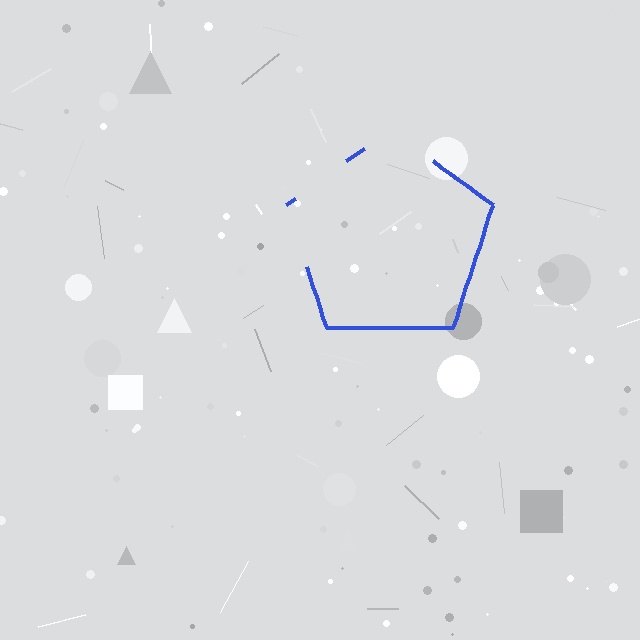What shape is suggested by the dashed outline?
The dashed outline suggests a pentagon.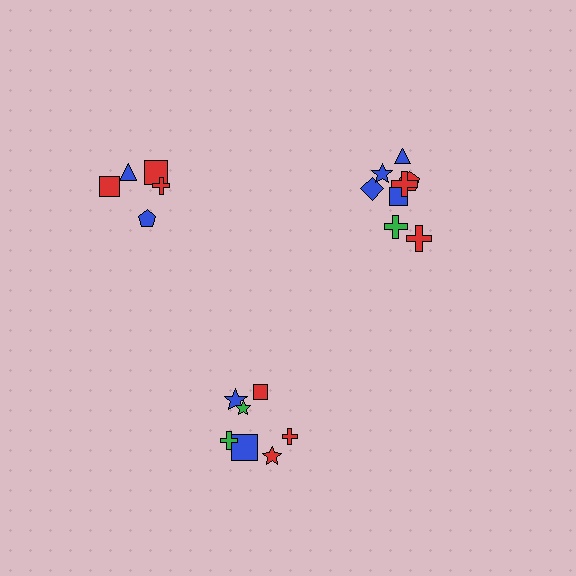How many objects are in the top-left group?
There are 5 objects.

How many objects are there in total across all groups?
There are 20 objects.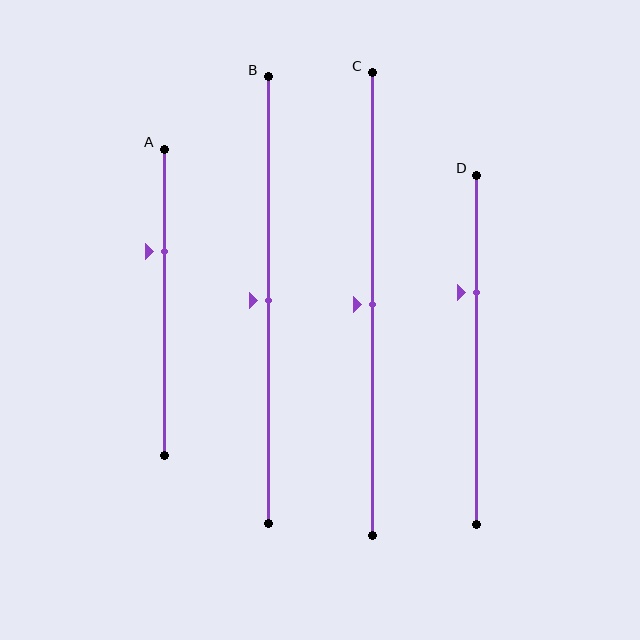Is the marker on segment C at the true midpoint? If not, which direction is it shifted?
Yes, the marker on segment C is at the true midpoint.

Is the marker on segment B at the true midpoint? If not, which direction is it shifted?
Yes, the marker on segment B is at the true midpoint.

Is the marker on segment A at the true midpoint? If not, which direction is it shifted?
No, the marker on segment A is shifted upward by about 17% of the segment length.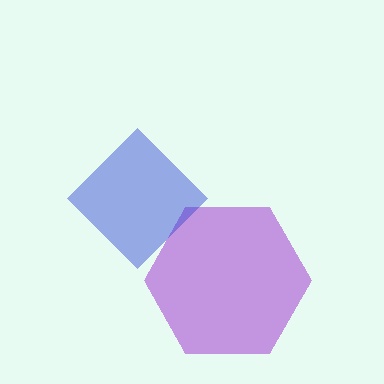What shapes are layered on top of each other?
The layered shapes are: a purple hexagon, a blue diamond.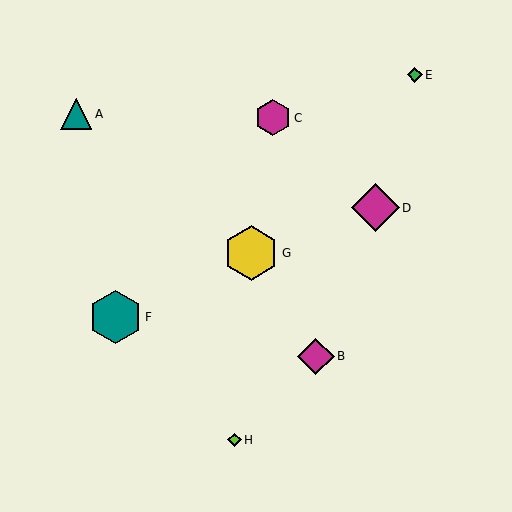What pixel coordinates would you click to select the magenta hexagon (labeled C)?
Click at (273, 118) to select the magenta hexagon C.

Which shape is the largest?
The yellow hexagon (labeled G) is the largest.